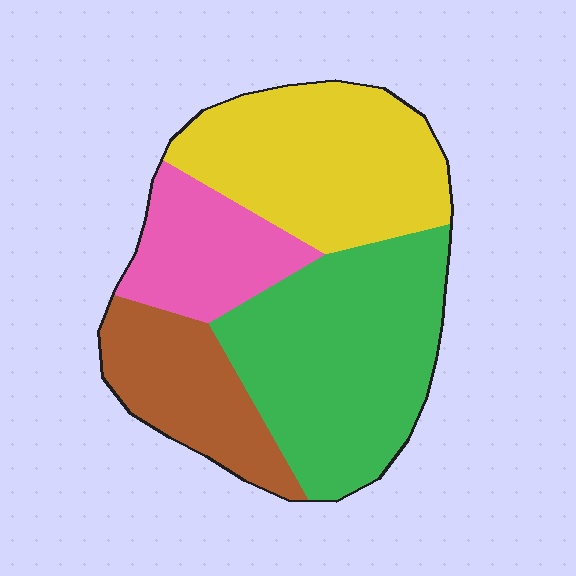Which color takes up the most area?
Green, at roughly 35%.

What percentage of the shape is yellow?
Yellow takes up about one third (1/3) of the shape.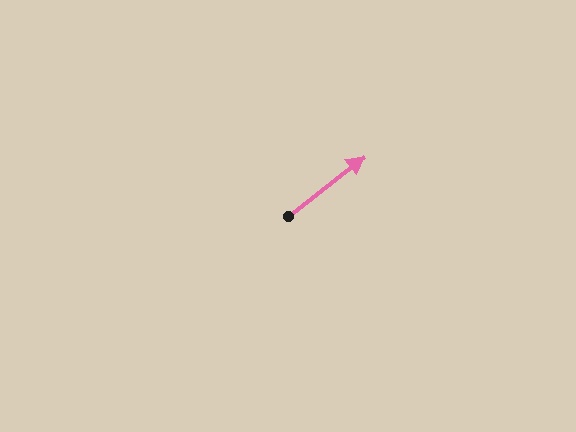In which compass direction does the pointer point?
Northeast.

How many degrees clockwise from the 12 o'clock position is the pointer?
Approximately 52 degrees.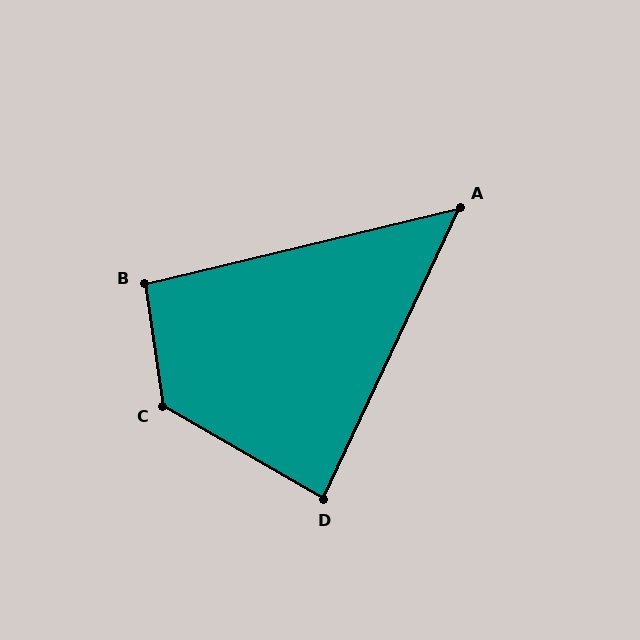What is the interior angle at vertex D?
Approximately 85 degrees (approximately right).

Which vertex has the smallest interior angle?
A, at approximately 51 degrees.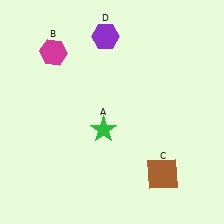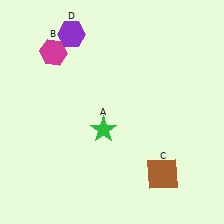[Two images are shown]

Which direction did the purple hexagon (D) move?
The purple hexagon (D) moved left.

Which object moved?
The purple hexagon (D) moved left.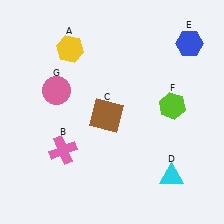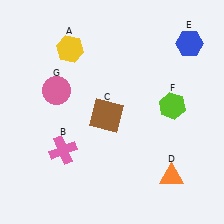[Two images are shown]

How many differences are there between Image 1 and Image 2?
There is 1 difference between the two images.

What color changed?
The triangle (D) changed from cyan in Image 1 to orange in Image 2.